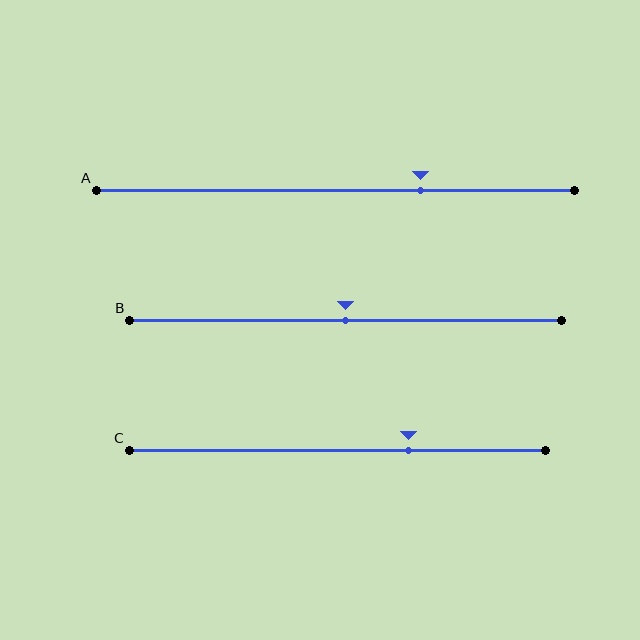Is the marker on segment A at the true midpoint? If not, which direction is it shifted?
No, the marker on segment A is shifted to the right by about 18% of the segment length.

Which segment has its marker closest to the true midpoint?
Segment B has its marker closest to the true midpoint.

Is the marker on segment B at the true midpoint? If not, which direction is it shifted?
Yes, the marker on segment B is at the true midpoint.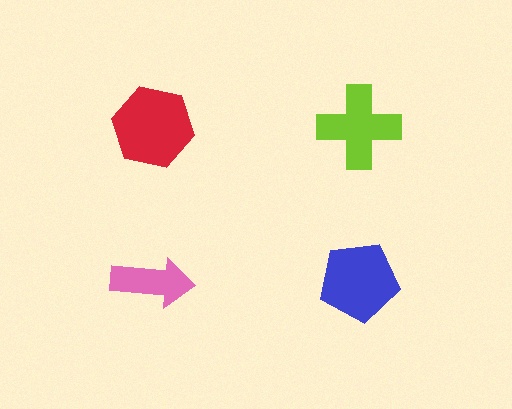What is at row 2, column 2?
A blue pentagon.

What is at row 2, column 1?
A pink arrow.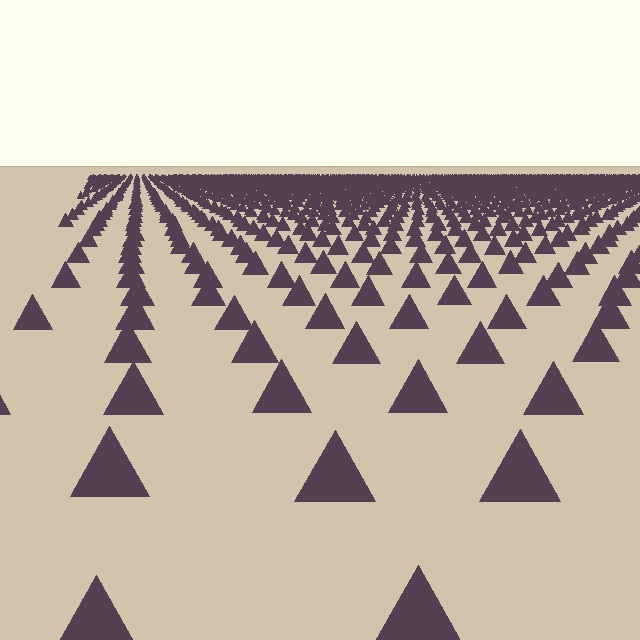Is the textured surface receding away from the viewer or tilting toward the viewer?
The surface is receding away from the viewer. Texture elements get smaller and denser toward the top.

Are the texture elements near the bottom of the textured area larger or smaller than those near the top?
Larger. Near the bottom, elements are closer to the viewer and appear at a bigger on-screen size.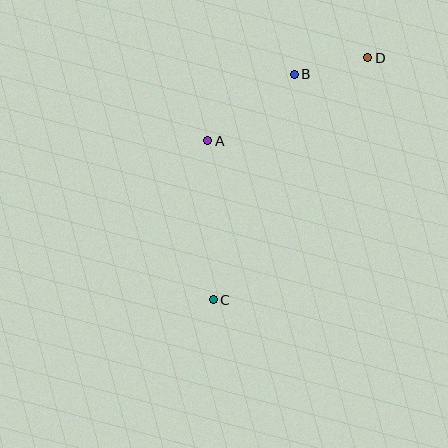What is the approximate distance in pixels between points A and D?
The distance between A and D is approximately 180 pixels.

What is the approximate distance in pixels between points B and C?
The distance between B and C is approximately 240 pixels.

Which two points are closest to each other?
Points B and D are closest to each other.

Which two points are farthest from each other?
Points C and D are farthest from each other.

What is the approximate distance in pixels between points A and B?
The distance between A and B is approximately 109 pixels.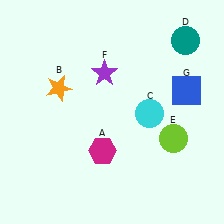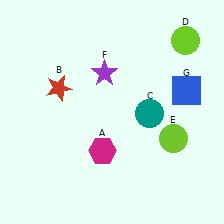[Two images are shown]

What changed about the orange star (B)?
In Image 1, B is orange. In Image 2, it changed to red.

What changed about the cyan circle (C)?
In Image 1, C is cyan. In Image 2, it changed to teal.